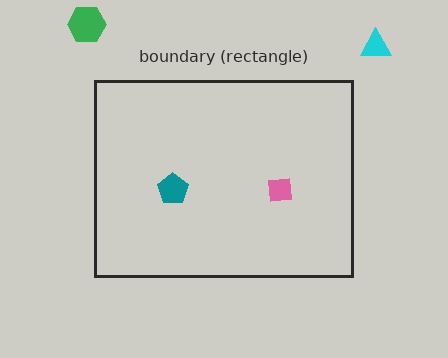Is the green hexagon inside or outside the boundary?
Outside.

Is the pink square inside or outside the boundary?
Inside.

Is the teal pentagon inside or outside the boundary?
Inside.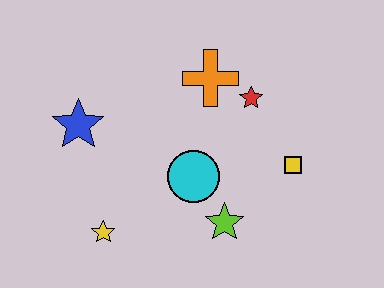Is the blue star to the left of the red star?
Yes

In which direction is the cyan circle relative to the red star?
The cyan circle is below the red star.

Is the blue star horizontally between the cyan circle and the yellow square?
No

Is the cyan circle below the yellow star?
No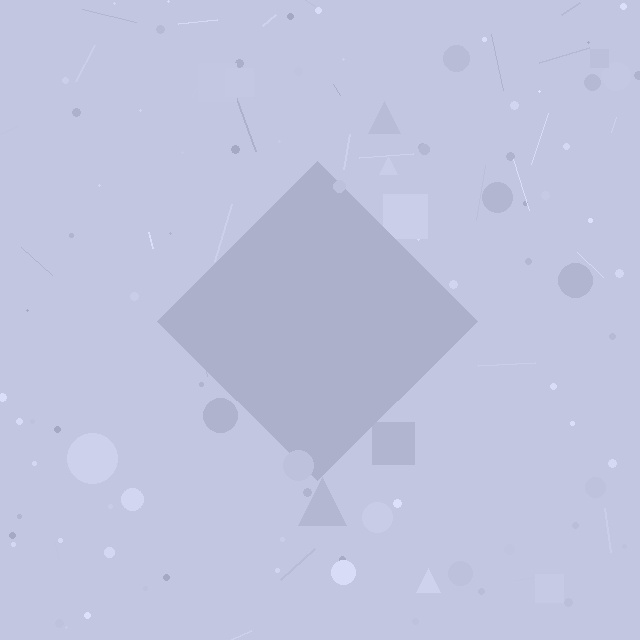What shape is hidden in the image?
A diamond is hidden in the image.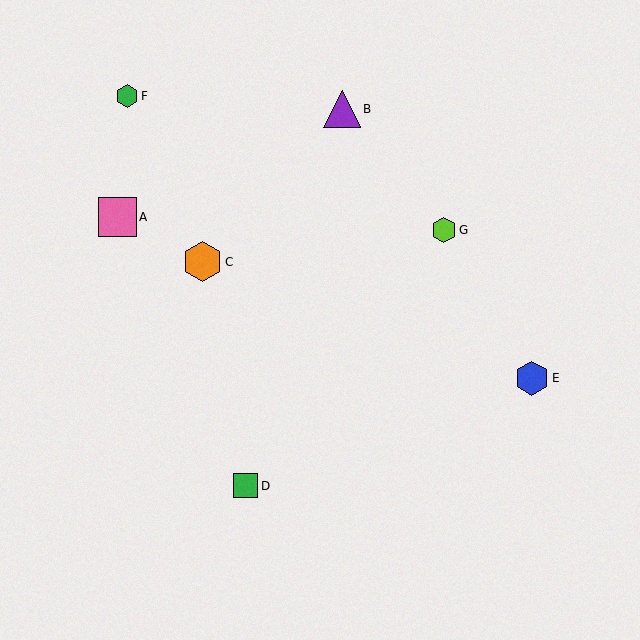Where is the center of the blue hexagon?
The center of the blue hexagon is at (532, 378).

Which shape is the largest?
The orange hexagon (labeled C) is the largest.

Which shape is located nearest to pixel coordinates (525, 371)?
The blue hexagon (labeled E) at (532, 378) is nearest to that location.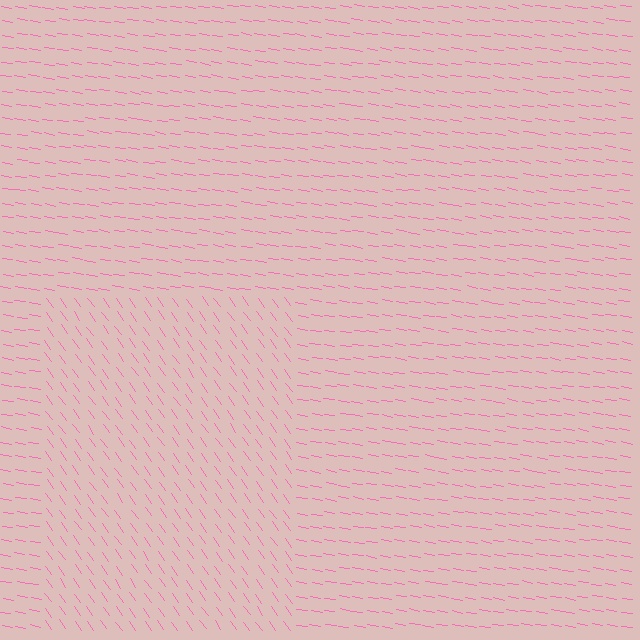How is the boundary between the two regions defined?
The boundary is defined purely by a change in line orientation (approximately 45 degrees difference). All lines are the same color and thickness.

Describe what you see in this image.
The image is filled with small pink line segments. A rectangle region in the image has lines oriented differently from the surrounding lines, creating a visible texture boundary.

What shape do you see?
I see a rectangle.